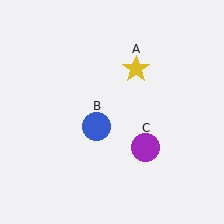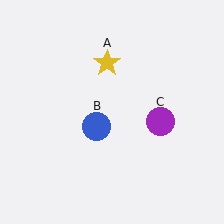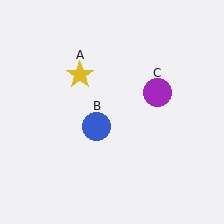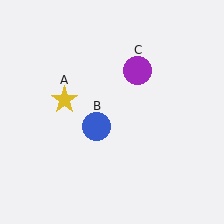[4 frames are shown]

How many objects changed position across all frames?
2 objects changed position: yellow star (object A), purple circle (object C).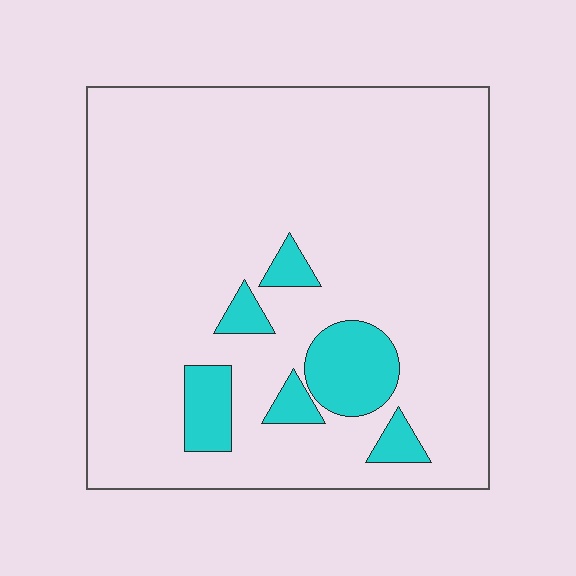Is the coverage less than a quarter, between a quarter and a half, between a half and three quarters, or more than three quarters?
Less than a quarter.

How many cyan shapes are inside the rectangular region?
6.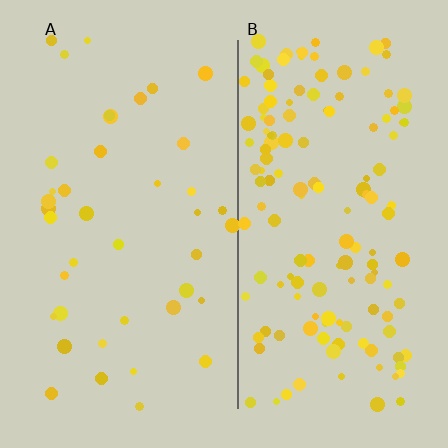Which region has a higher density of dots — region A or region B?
B (the right).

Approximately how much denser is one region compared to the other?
Approximately 3.6× — region B over region A.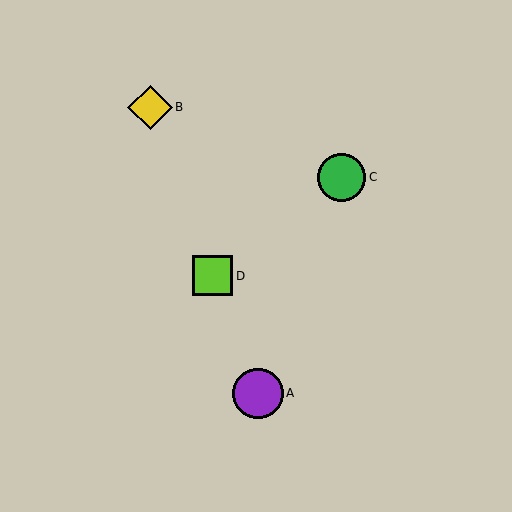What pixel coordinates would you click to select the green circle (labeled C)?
Click at (342, 177) to select the green circle C.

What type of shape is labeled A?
Shape A is a purple circle.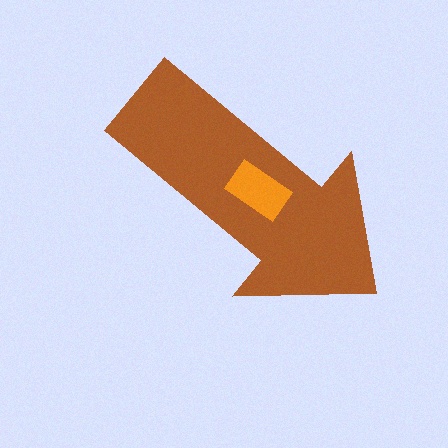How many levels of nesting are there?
2.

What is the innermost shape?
The orange rectangle.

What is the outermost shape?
The brown arrow.